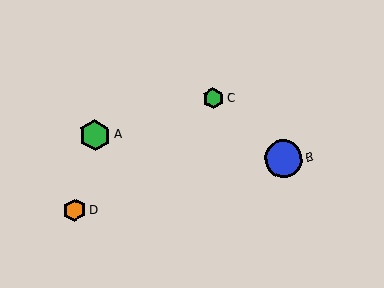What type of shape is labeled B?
Shape B is a blue circle.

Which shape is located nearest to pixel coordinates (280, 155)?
The blue circle (labeled B) at (284, 159) is nearest to that location.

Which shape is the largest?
The blue circle (labeled B) is the largest.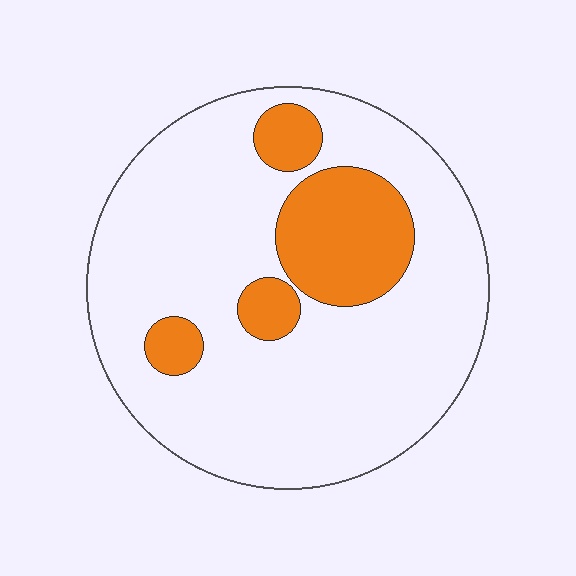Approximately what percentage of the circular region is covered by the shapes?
Approximately 20%.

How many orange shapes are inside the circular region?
4.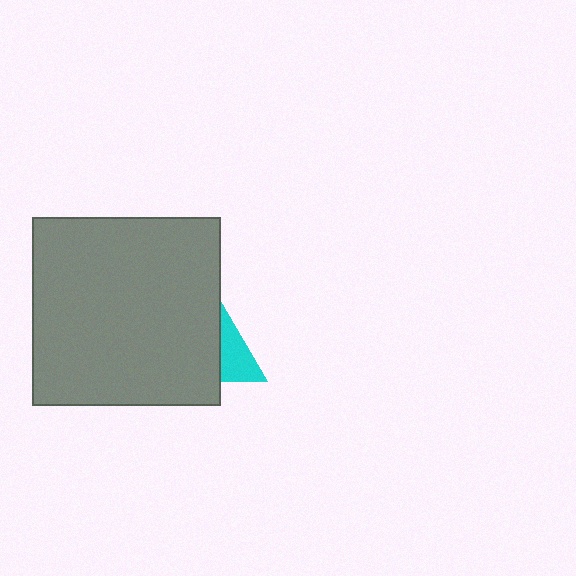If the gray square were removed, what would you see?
You would see the complete cyan triangle.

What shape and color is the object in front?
The object in front is a gray square.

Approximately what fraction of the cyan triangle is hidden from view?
Roughly 65% of the cyan triangle is hidden behind the gray square.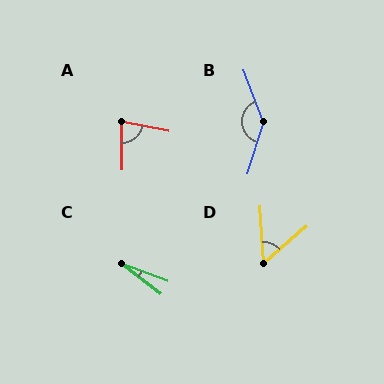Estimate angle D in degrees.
Approximately 53 degrees.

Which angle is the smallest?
C, at approximately 17 degrees.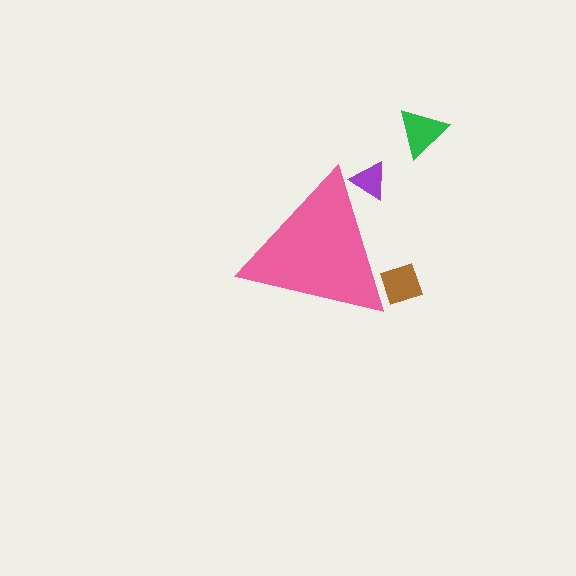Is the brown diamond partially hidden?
Yes, the brown diamond is partially hidden behind the pink triangle.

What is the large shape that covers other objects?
A pink triangle.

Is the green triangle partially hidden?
No, the green triangle is fully visible.